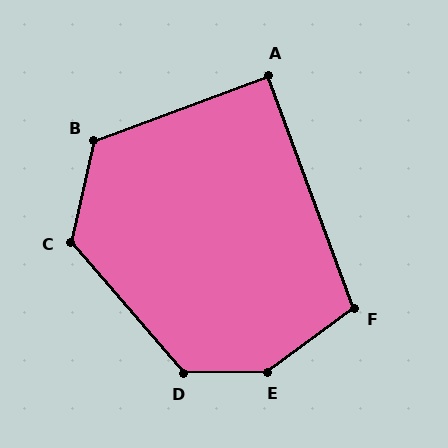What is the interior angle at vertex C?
Approximately 126 degrees (obtuse).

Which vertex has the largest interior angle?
E, at approximately 144 degrees.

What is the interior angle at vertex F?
Approximately 106 degrees (obtuse).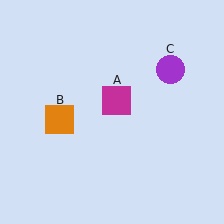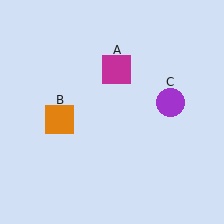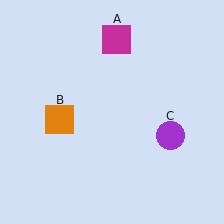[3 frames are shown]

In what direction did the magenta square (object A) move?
The magenta square (object A) moved up.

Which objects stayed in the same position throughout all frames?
Orange square (object B) remained stationary.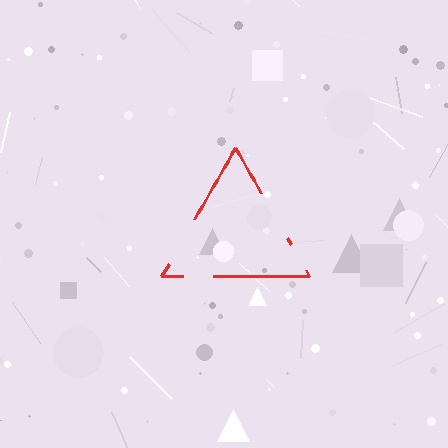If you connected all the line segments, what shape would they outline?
They would outline a triangle.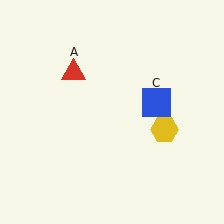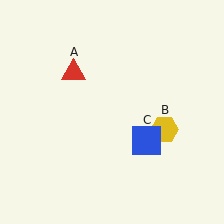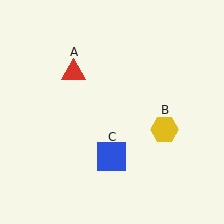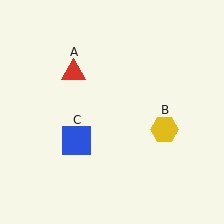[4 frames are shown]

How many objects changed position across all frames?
1 object changed position: blue square (object C).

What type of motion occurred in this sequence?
The blue square (object C) rotated clockwise around the center of the scene.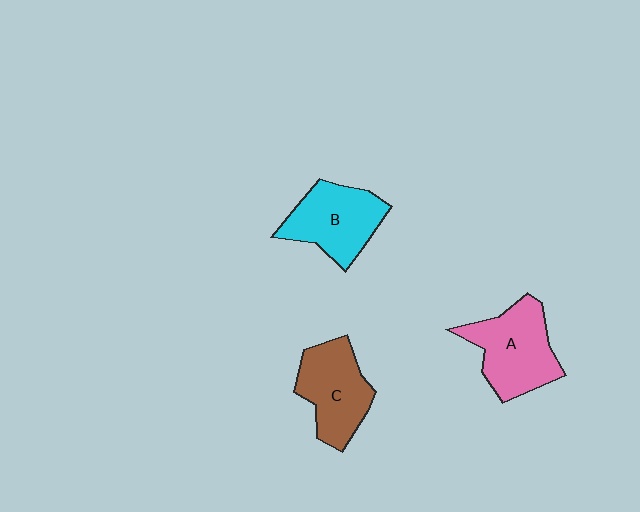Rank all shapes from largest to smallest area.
From largest to smallest: A (pink), B (cyan), C (brown).